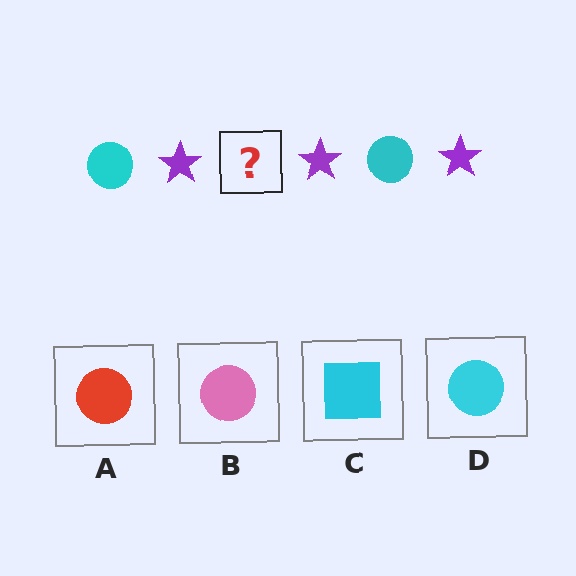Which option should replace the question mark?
Option D.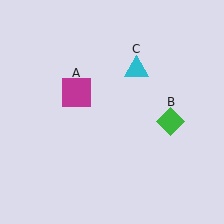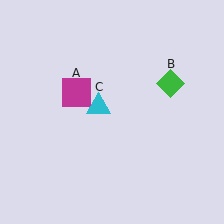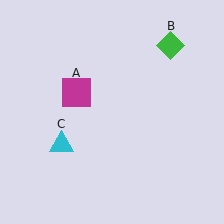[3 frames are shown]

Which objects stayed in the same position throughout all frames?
Magenta square (object A) remained stationary.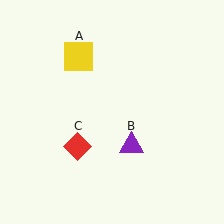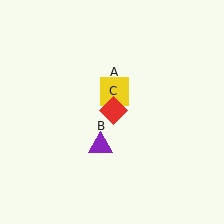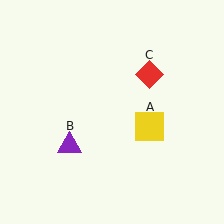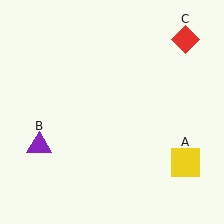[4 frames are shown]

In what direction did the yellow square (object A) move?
The yellow square (object A) moved down and to the right.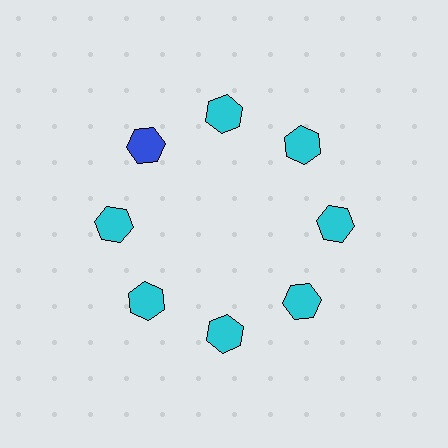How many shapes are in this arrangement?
There are 8 shapes arranged in a ring pattern.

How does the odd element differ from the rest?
It has a different color: blue instead of cyan.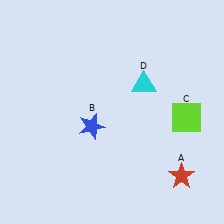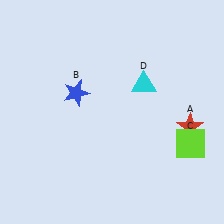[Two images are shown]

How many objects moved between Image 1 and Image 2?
3 objects moved between the two images.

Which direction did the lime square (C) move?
The lime square (C) moved down.